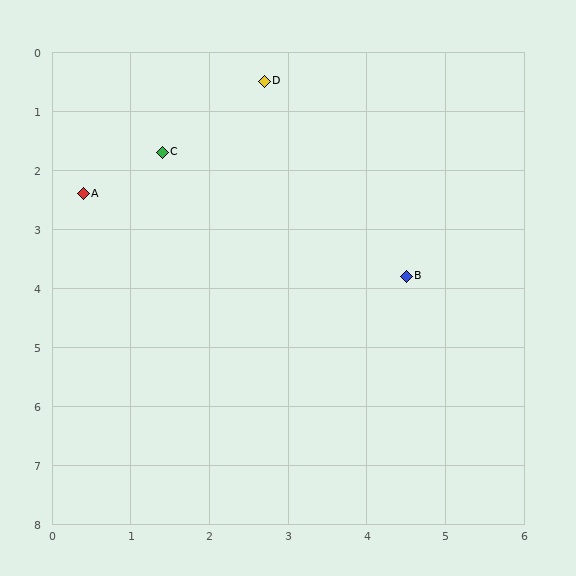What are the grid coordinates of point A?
Point A is at approximately (0.4, 2.4).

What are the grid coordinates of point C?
Point C is at approximately (1.4, 1.7).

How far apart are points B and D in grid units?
Points B and D are about 3.8 grid units apart.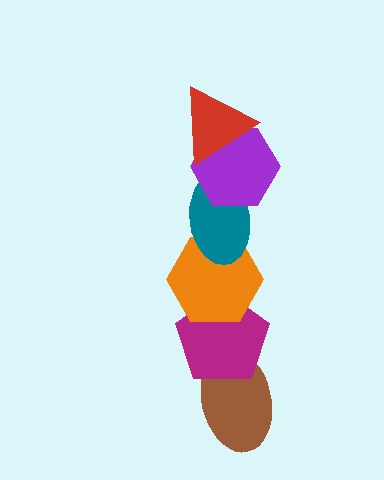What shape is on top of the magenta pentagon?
The orange hexagon is on top of the magenta pentagon.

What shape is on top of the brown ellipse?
The magenta pentagon is on top of the brown ellipse.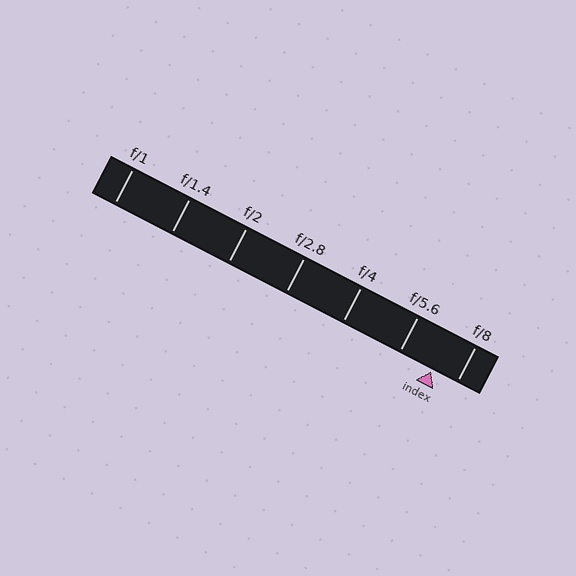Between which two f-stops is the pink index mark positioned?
The index mark is between f/5.6 and f/8.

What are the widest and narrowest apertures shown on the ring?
The widest aperture shown is f/1 and the narrowest is f/8.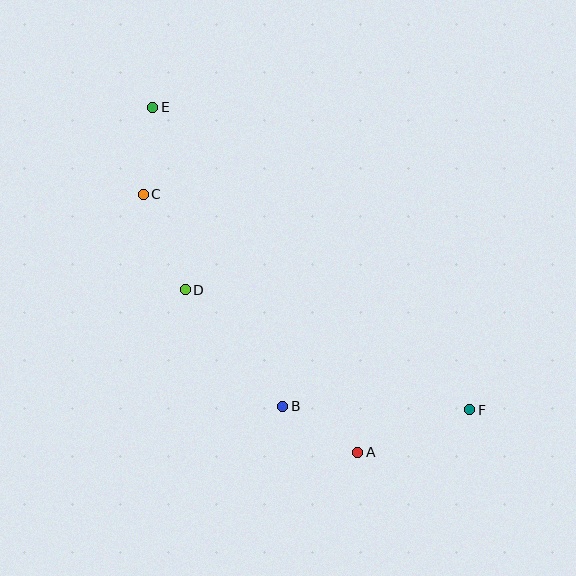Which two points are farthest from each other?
Points E and F are farthest from each other.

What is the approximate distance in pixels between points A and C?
The distance between A and C is approximately 335 pixels.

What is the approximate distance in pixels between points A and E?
The distance between A and E is approximately 401 pixels.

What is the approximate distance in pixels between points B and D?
The distance between B and D is approximately 152 pixels.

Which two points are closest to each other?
Points C and E are closest to each other.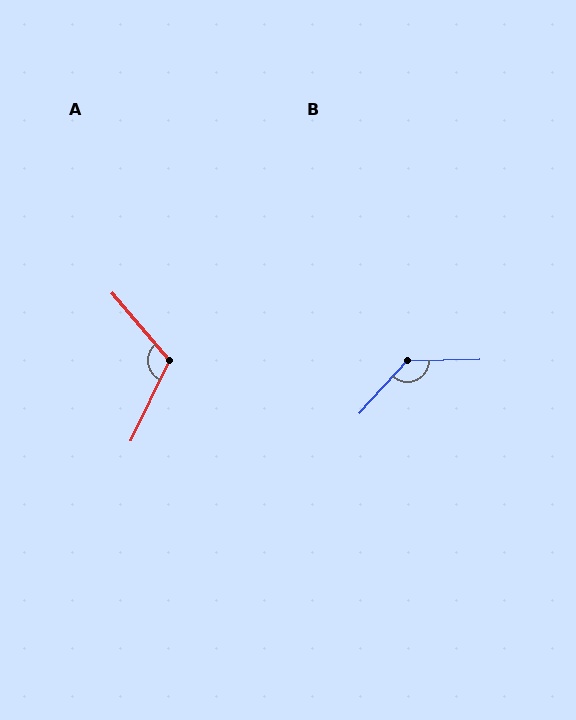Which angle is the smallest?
A, at approximately 114 degrees.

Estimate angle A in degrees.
Approximately 114 degrees.